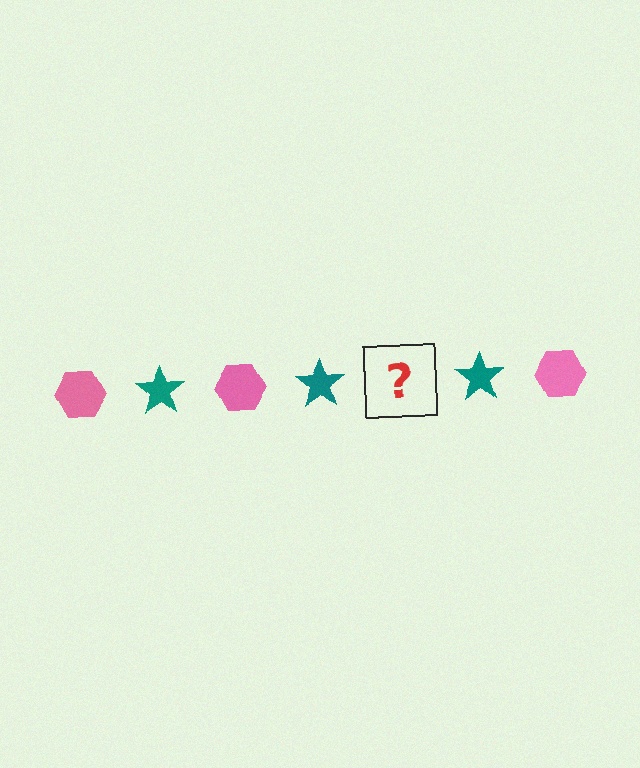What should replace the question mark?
The question mark should be replaced with a pink hexagon.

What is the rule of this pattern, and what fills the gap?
The rule is that the pattern alternates between pink hexagon and teal star. The gap should be filled with a pink hexagon.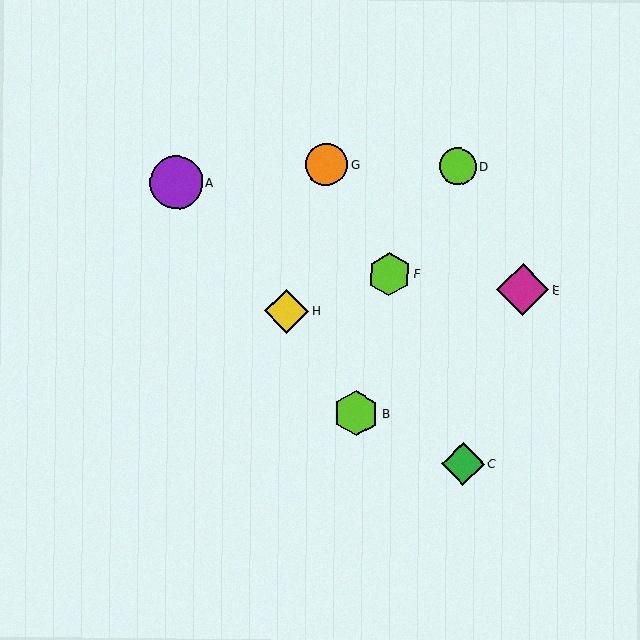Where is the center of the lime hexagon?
The center of the lime hexagon is at (356, 413).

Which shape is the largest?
The purple circle (labeled A) is the largest.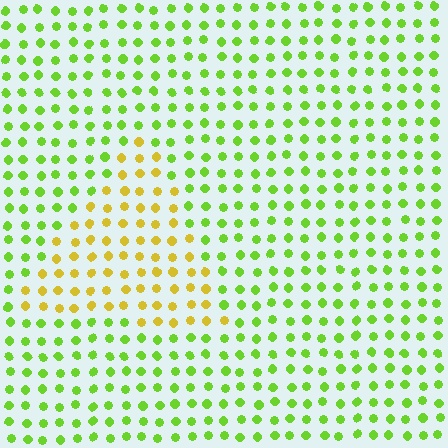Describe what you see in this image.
The image is filled with small lime elements in a uniform arrangement. A triangle-shaped region is visible where the elements are tinted to a slightly different hue, forming a subtle color boundary.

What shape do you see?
I see a triangle.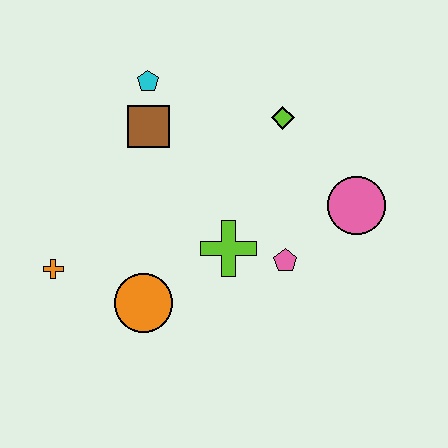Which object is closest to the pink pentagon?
The lime cross is closest to the pink pentagon.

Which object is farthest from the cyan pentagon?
The pink circle is farthest from the cyan pentagon.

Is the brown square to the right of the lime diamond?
No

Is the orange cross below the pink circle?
Yes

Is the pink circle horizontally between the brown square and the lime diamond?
No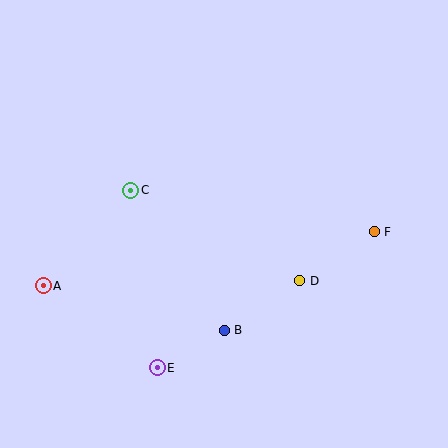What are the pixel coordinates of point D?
Point D is at (300, 281).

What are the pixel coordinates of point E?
Point E is at (157, 368).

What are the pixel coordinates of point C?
Point C is at (131, 190).